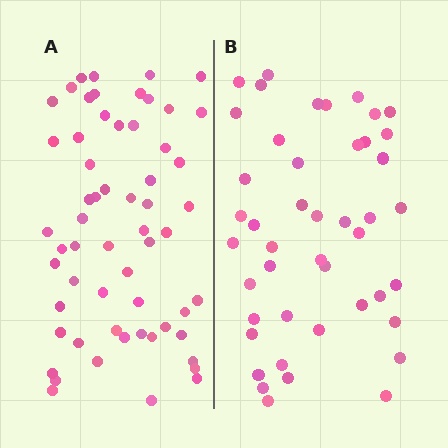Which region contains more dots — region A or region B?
Region A (the left region) has more dots.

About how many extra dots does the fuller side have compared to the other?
Region A has approximately 15 more dots than region B.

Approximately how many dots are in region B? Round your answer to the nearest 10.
About 40 dots. (The exact count is 45, which rounds to 40.)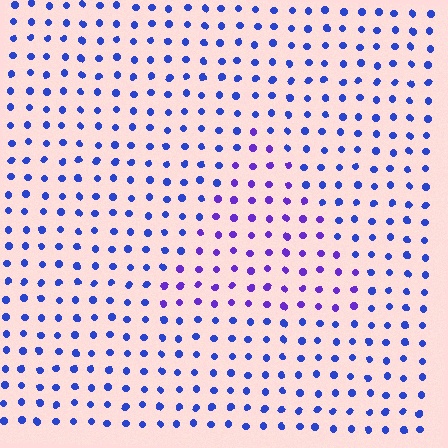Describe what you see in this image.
The image is filled with small blue elements in a uniform arrangement. A triangle-shaped region is visible where the elements are tinted to a slightly different hue, forming a subtle color boundary.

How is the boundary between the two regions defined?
The boundary is defined purely by a slight shift in hue (about 34 degrees). Spacing, size, and orientation are identical on both sides.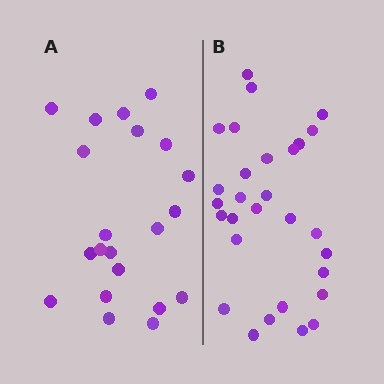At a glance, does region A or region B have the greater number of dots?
Region B (the right region) has more dots.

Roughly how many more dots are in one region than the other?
Region B has roughly 8 or so more dots than region A.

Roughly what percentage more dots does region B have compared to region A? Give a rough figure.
About 40% more.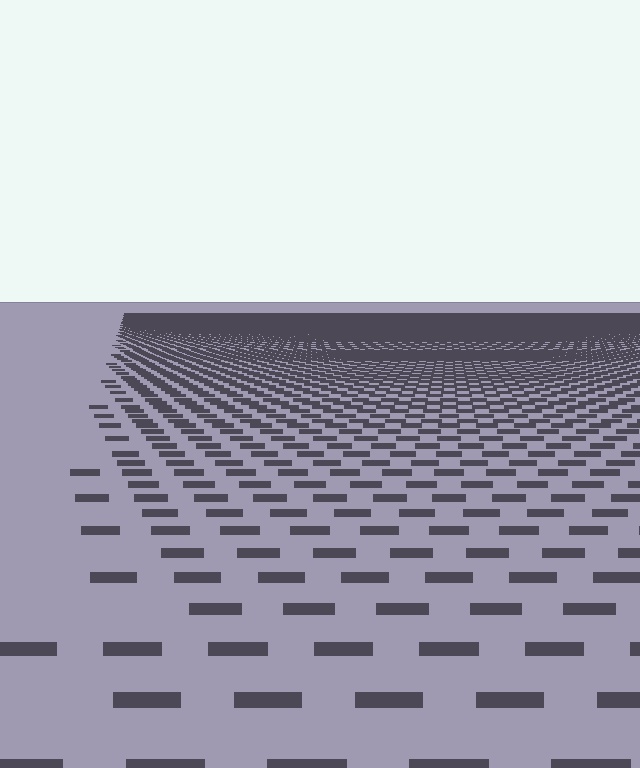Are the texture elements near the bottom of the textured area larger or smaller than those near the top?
Larger. Near the bottom, elements are closer to the viewer and appear at a bigger on-screen size.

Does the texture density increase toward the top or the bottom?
Density increases toward the top.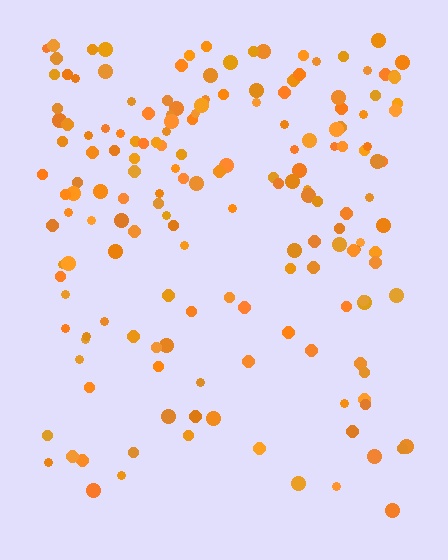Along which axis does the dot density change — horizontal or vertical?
Vertical.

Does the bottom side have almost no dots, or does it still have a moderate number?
Still a moderate number, just noticeably fewer than the top.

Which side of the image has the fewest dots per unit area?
The bottom.